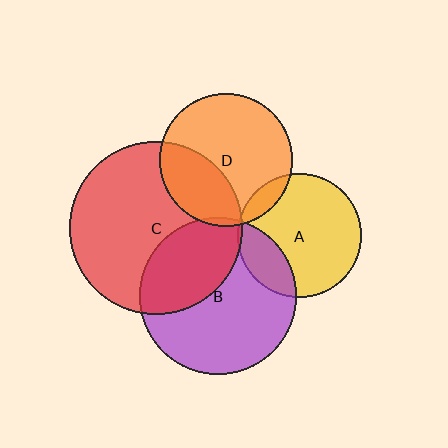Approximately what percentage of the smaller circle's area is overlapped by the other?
Approximately 20%.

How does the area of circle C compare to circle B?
Approximately 1.2 times.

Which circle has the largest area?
Circle C (red).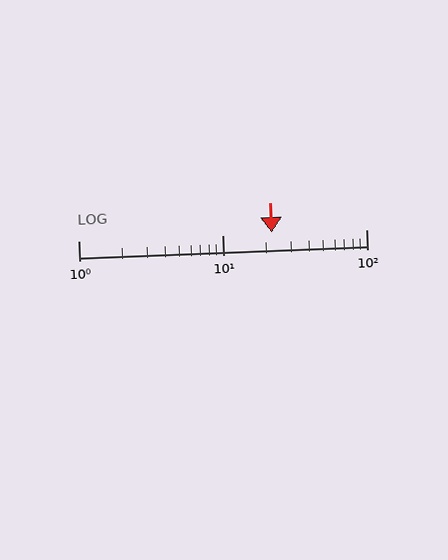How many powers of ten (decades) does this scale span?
The scale spans 2 decades, from 1 to 100.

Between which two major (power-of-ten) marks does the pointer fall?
The pointer is between 10 and 100.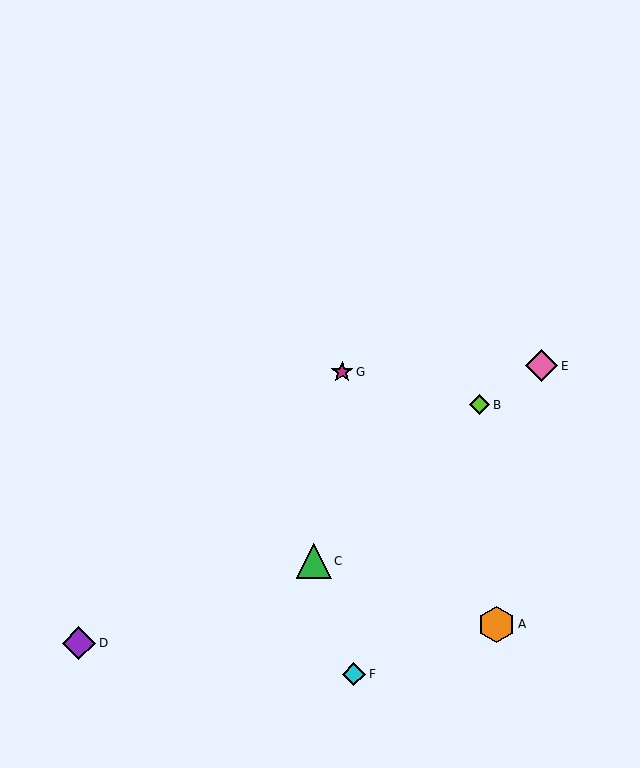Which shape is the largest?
The orange hexagon (labeled A) is the largest.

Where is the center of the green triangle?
The center of the green triangle is at (314, 561).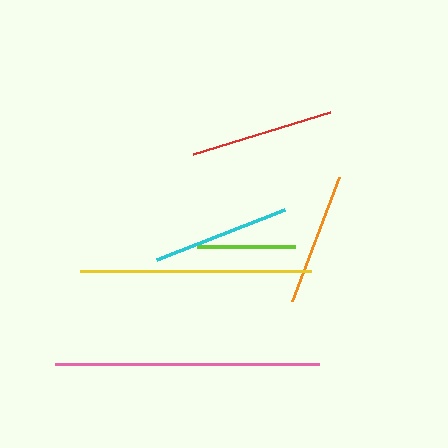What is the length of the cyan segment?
The cyan segment is approximately 137 pixels long.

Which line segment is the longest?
The pink line is the longest at approximately 264 pixels.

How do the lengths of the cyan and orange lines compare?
The cyan and orange lines are approximately the same length.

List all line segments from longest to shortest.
From longest to shortest: pink, yellow, red, cyan, orange, lime.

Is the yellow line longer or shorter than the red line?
The yellow line is longer than the red line.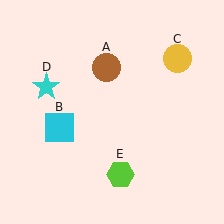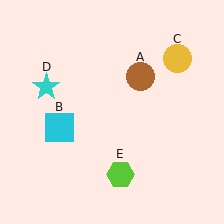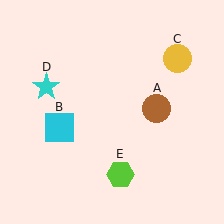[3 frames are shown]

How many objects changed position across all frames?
1 object changed position: brown circle (object A).